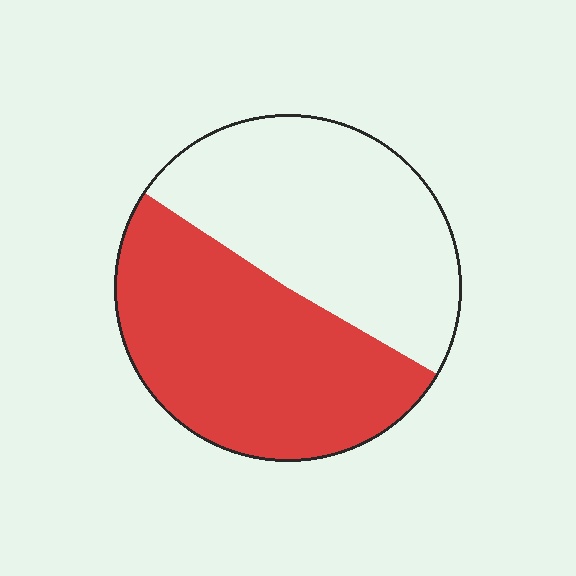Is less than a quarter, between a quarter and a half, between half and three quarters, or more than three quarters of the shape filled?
Between half and three quarters.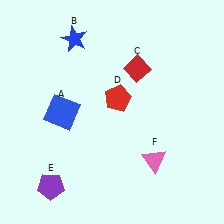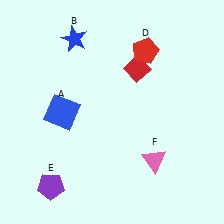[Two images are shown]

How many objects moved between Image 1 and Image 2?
1 object moved between the two images.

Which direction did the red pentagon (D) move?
The red pentagon (D) moved up.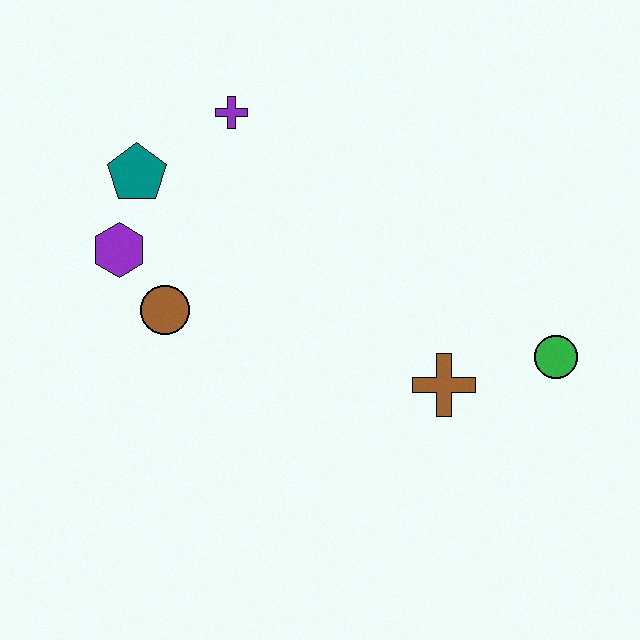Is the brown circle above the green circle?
Yes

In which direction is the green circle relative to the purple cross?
The green circle is to the right of the purple cross.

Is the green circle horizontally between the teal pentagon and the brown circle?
No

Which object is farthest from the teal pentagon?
The green circle is farthest from the teal pentagon.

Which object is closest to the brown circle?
The purple hexagon is closest to the brown circle.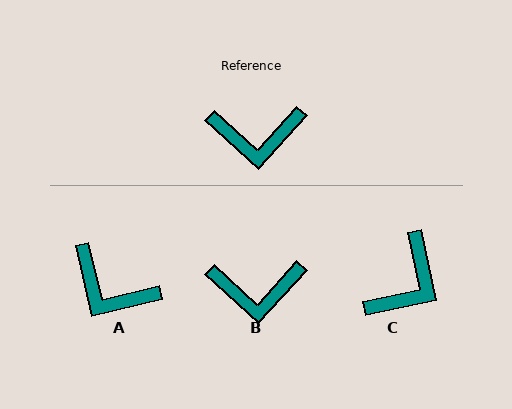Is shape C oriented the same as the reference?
No, it is off by about 54 degrees.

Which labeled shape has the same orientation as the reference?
B.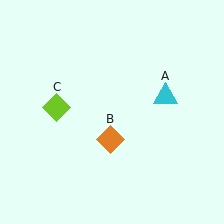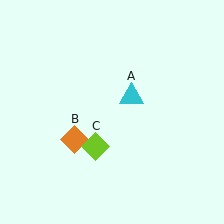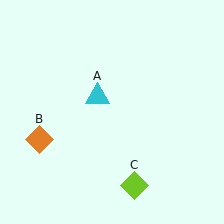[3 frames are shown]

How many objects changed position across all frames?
3 objects changed position: cyan triangle (object A), orange diamond (object B), lime diamond (object C).